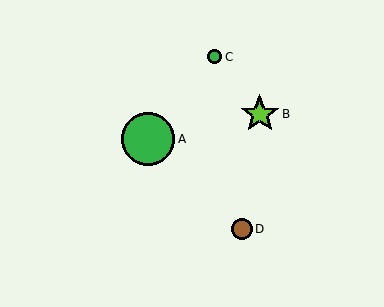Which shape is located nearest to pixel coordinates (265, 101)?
The lime star (labeled B) at (260, 114) is nearest to that location.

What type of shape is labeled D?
Shape D is a brown circle.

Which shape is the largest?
The green circle (labeled A) is the largest.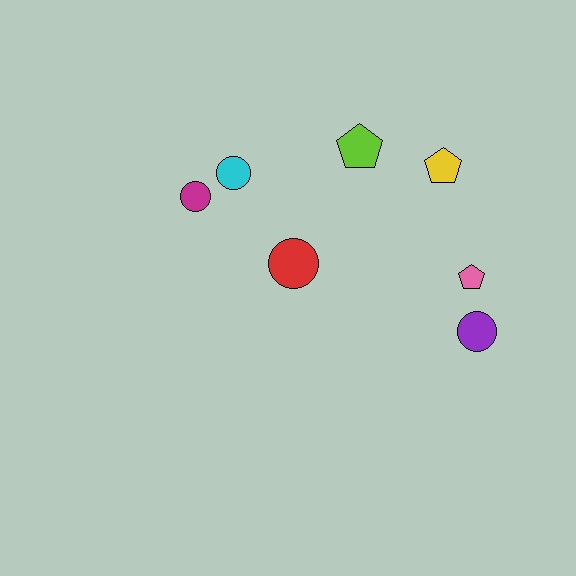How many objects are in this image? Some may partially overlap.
There are 7 objects.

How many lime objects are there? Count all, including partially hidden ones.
There is 1 lime object.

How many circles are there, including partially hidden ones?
There are 4 circles.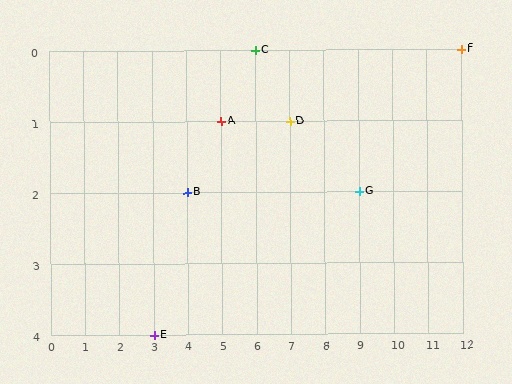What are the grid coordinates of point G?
Point G is at grid coordinates (9, 2).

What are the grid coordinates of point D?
Point D is at grid coordinates (7, 1).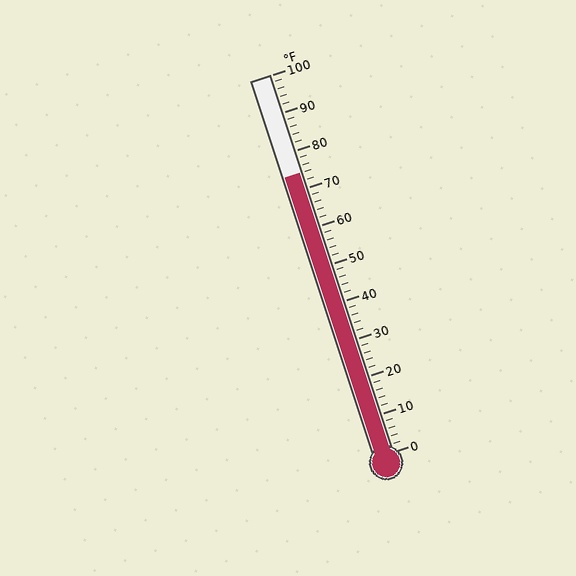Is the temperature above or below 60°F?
The temperature is above 60°F.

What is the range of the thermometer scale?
The thermometer scale ranges from 0°F to 100°F.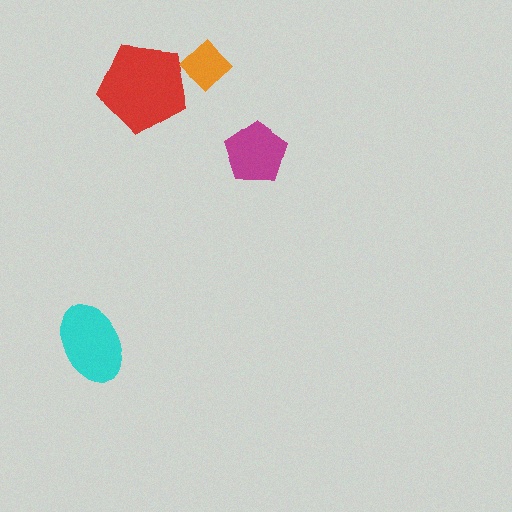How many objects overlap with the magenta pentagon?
0 objects overlap with the magenta pentagon.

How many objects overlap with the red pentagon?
1 object overlaps with the red pentagon.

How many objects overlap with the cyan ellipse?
0 objects overlap with the cyan ellipse.